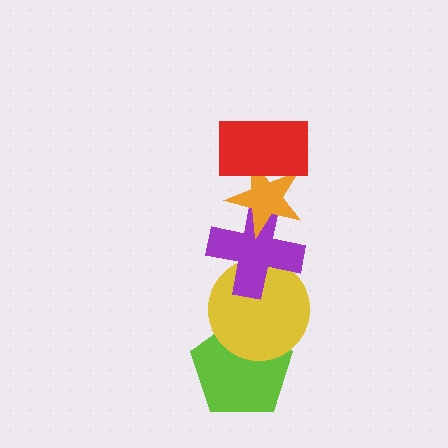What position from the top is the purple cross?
The purple cross is 3rd from the top.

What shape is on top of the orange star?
The red rectangle is on top of the orange star.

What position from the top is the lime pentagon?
The lime pentagon is 5th from the top.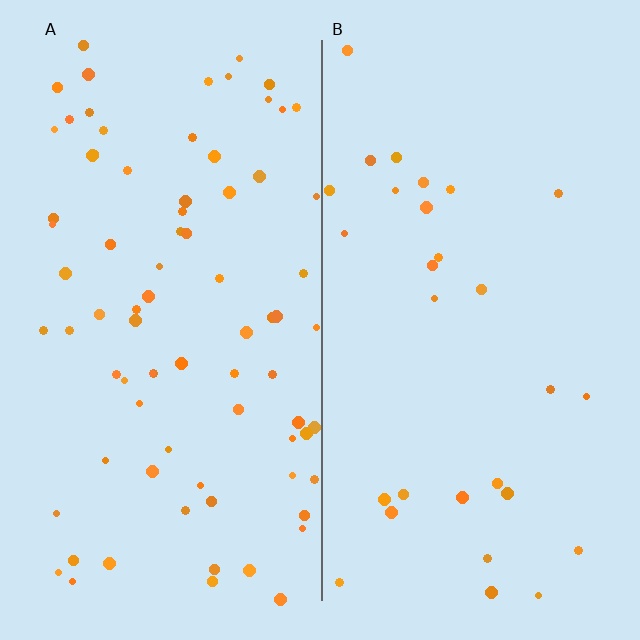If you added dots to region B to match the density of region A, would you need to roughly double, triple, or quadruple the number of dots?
Approximately triple.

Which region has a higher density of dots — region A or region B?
A (the left).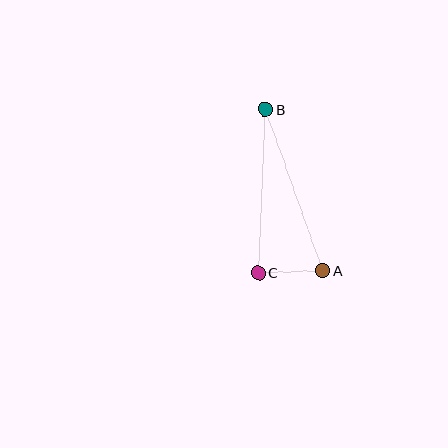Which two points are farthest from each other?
Points A and B are farthest from each other.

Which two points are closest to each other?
Points A and C are closest to each other.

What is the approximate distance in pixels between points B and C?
The distance between B and C is approximately 164 pixels.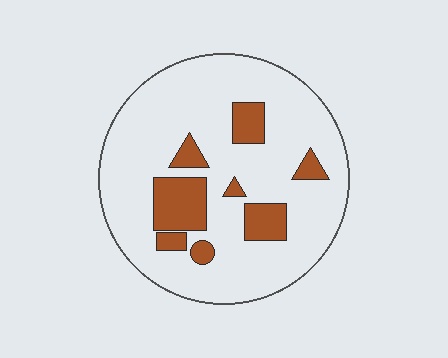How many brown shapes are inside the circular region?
8.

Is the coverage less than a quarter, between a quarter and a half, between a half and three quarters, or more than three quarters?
Less than a quarter.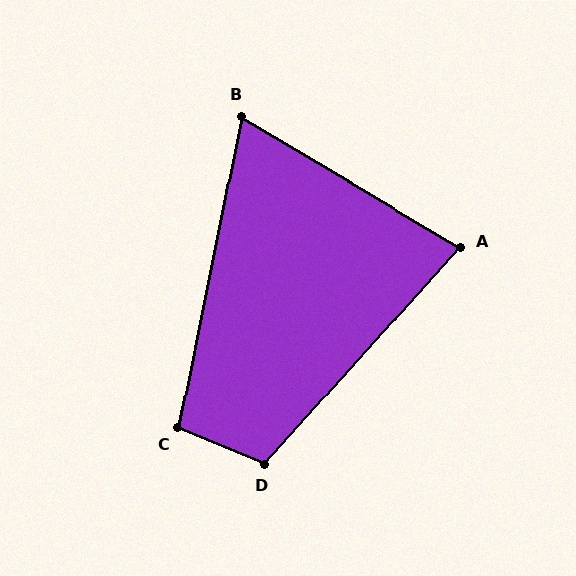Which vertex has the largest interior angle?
D, at approximately 109 degrees.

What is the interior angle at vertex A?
Approximately 79 degrees (acute).